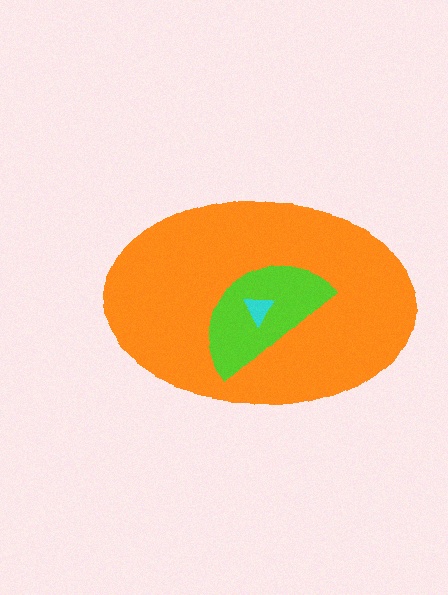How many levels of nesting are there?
3.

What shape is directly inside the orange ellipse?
The lime semicircle.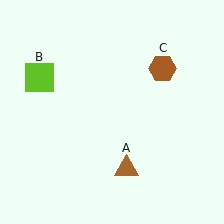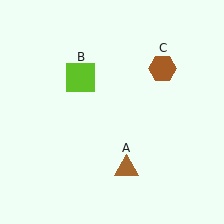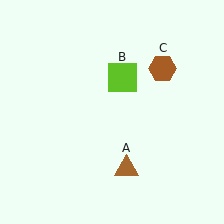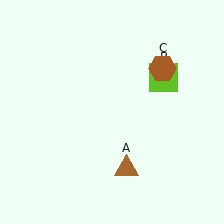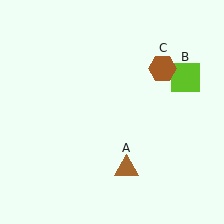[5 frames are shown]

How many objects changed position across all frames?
1 object changed position: lime square (object B).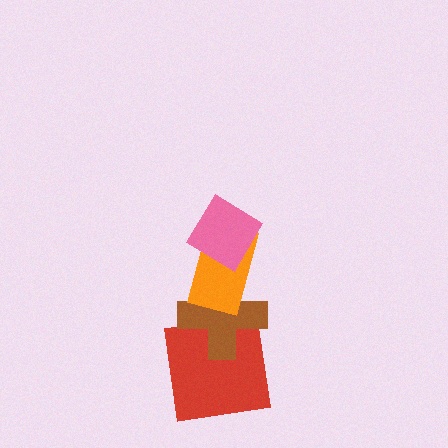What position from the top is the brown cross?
The brown cross is 3rd from the top.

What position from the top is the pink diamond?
The pink diamond is 1st from the top.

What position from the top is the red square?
The red square is 4th from the top.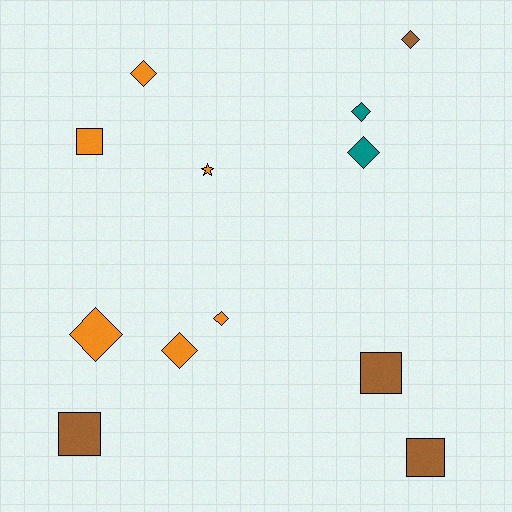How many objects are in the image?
There are 12 objects.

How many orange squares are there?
There is 1 orange square.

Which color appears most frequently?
Orange, with 6 objects.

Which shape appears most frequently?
Diamond, with 7 objects.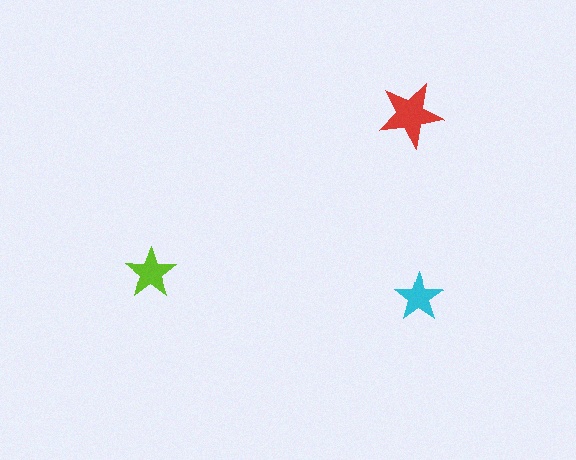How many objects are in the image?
There are 3 objects in the image.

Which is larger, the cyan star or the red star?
The red one.